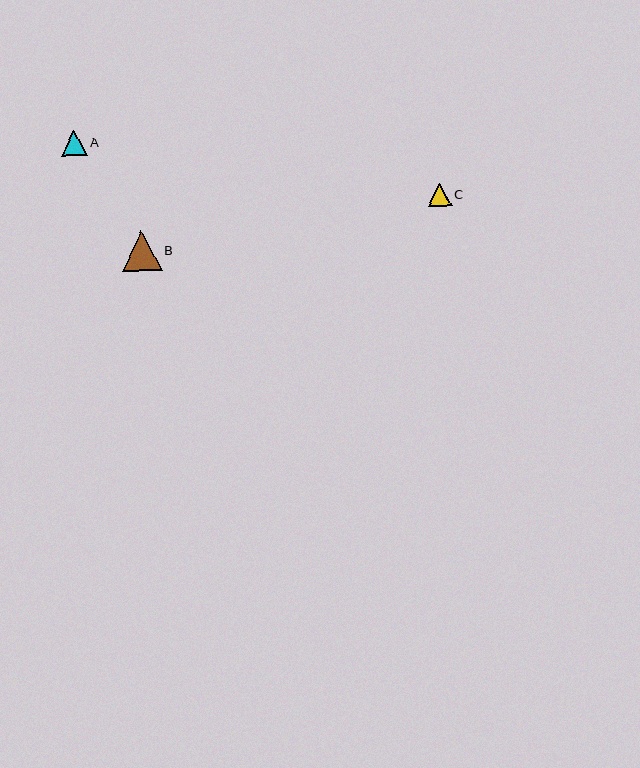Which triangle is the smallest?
Triangle C is the smallest with a size of approximately 23 pixels.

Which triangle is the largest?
Triangle B is the largest with a size of approximately 39 pixels.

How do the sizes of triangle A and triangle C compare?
Triangle A and triangle C are approximately the same size.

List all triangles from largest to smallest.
From largest to smallest: B, A, C.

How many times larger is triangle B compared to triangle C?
Triangle B is approximately 1.7 times the size of triangle C.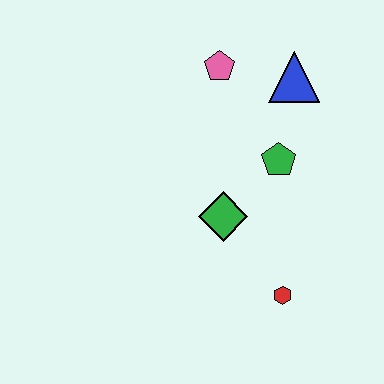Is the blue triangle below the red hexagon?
No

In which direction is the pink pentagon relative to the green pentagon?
The pink pentagon is above the green pentagon.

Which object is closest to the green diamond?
The green pentagon is closest to the green diamond.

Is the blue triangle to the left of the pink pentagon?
No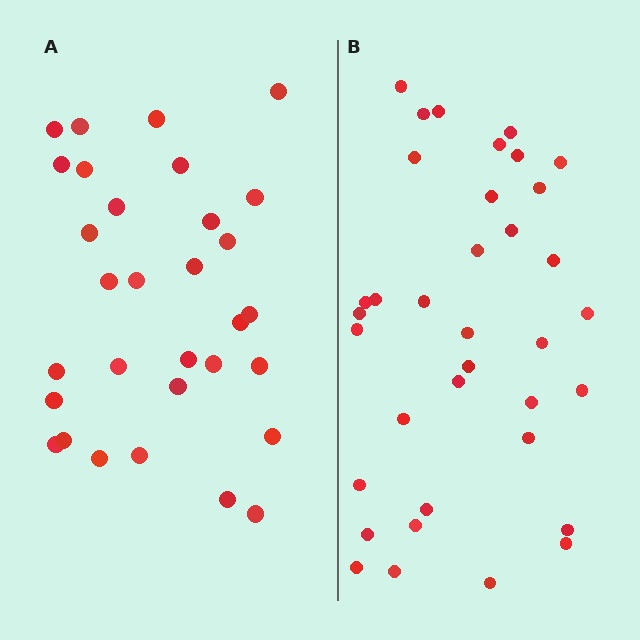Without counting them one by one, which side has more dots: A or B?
Region B (the right region) has more dots.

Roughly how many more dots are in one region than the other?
Region B has about 5 more dots than region A.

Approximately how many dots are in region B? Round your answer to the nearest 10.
About 40 dots. (The exact count is 36, which rounds to 40.)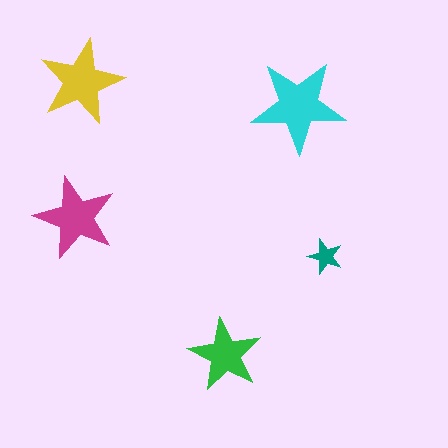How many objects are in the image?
There are 5 objects in the image.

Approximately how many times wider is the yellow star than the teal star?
About 2.5 times wider.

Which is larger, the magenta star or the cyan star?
The cyan one.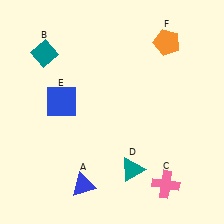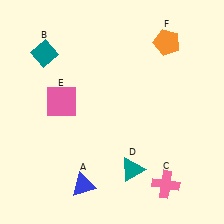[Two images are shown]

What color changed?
The square (E) changed from blue in Image 1 to pink in Image 2.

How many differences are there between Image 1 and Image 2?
There is 1 difference between the two images.